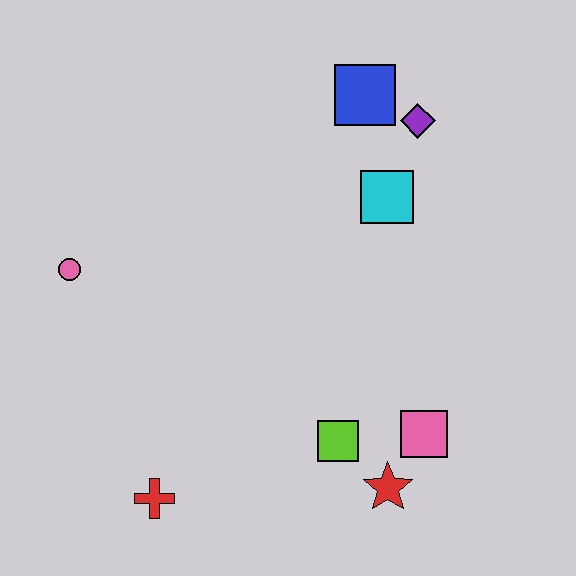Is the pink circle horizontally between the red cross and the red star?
No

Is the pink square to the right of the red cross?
Yes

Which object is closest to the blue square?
The purple diamond is closest to the blue square.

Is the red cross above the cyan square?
No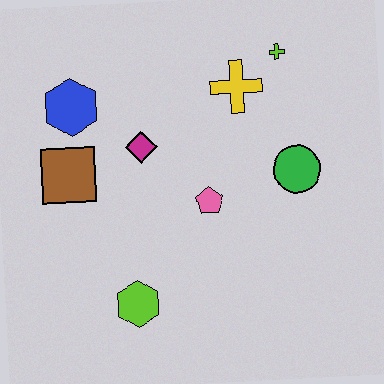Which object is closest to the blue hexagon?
The brown square is closest to the blue hexagon.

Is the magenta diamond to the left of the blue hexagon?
No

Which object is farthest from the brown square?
The lime cross is farthest from the brown square.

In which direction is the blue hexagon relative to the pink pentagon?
The blue hexagon is to the left of the pink pentagon.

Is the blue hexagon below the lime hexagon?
No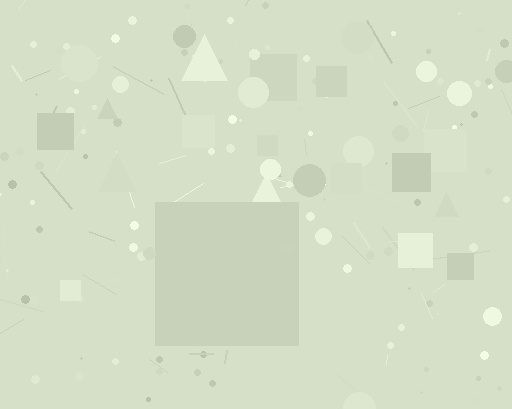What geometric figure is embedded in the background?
A square is embedded in the background.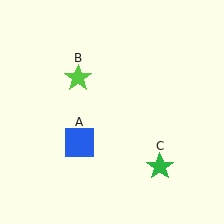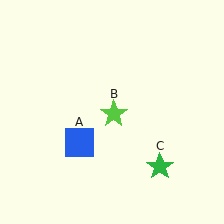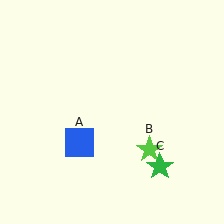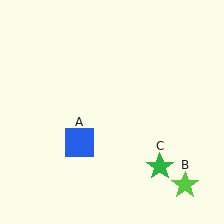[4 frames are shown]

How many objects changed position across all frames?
1 object changed position: lime star (object B).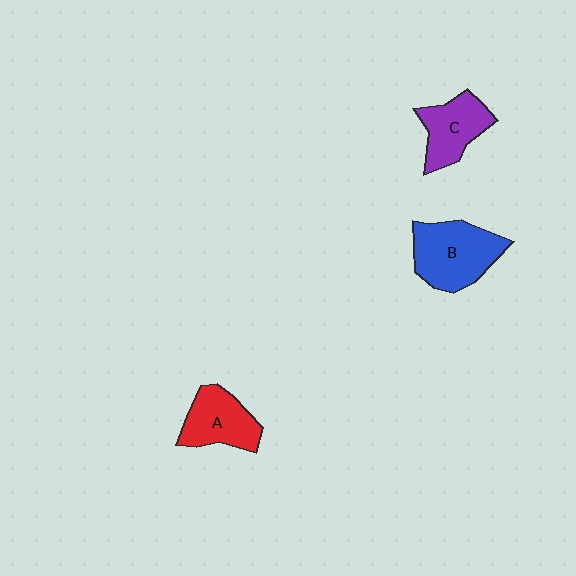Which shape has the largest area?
Shape B (blue).